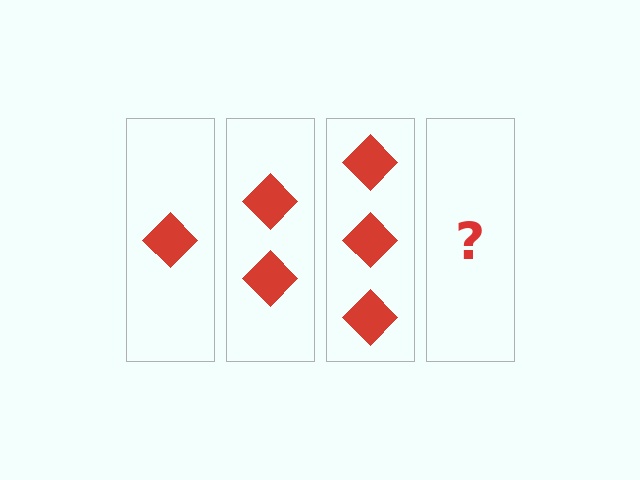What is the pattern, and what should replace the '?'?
The pattern is that each step adds one more diamond. The '?' should be 4 diamonds.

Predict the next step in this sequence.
The next step is 4 diamonds.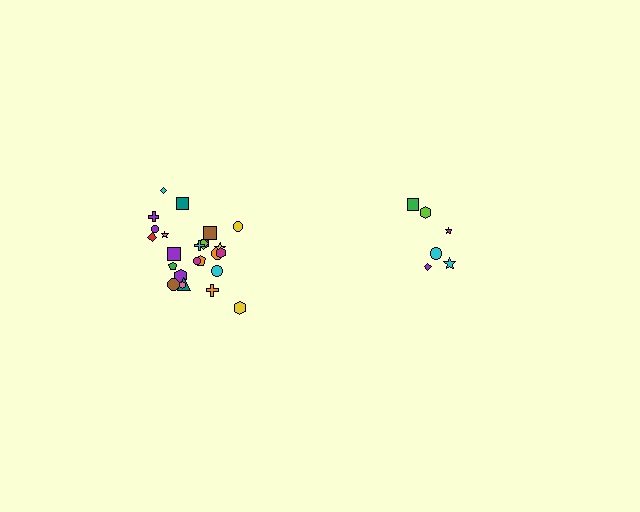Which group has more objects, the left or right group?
The left group.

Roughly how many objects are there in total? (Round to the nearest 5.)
Roughly 30 objects in total.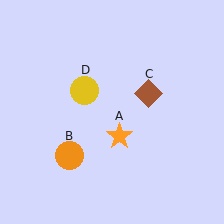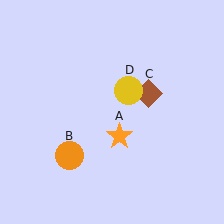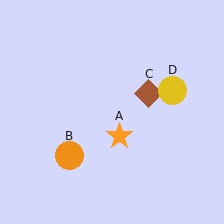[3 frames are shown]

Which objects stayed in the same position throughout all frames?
Orange star (object A) and orange circle (object B) and brown diamond (object C) remained stationary.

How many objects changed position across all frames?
1 object changed position: yellow circle (object D).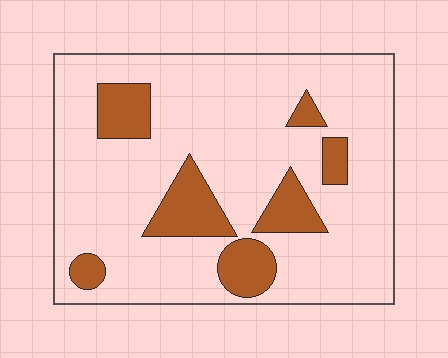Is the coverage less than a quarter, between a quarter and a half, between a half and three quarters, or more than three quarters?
Less than a quarter.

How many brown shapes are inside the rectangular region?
7.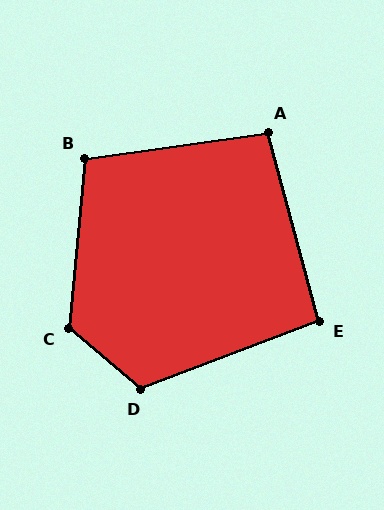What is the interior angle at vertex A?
Approximately 97 degrees (obtuse).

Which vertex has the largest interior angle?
C, at approximately 124 degrees.